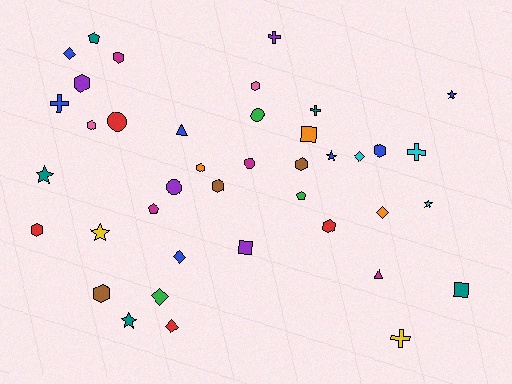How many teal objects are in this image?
There are 5 teal objects.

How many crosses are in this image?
There are 5 crosses.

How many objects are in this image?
There are 40 objects.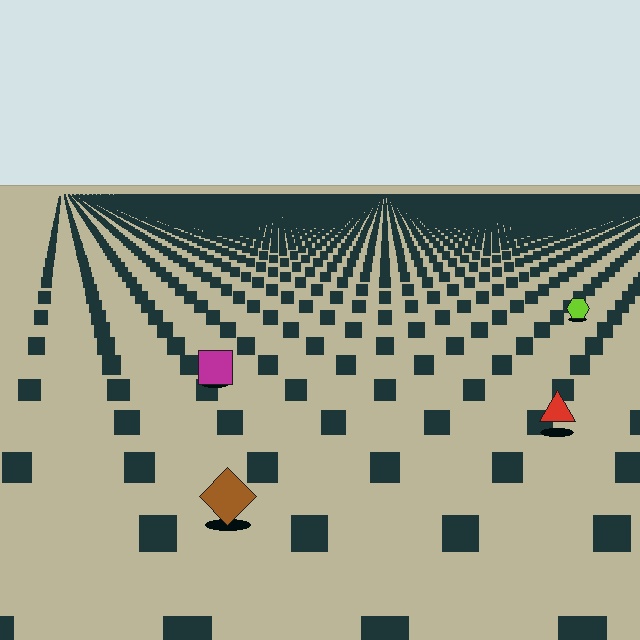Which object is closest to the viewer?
The brown diamond is closest. The texture marks near it are larger and more spread out.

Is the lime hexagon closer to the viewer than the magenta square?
No. The magenta square is closer — you can tell from the texture gradient: the ground texture is coarser near it.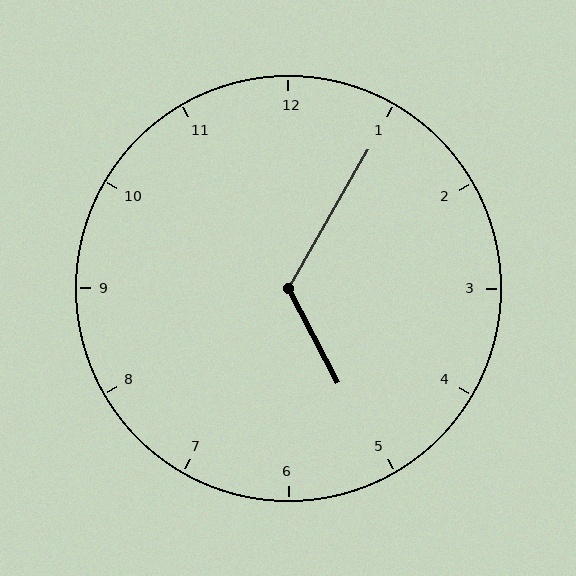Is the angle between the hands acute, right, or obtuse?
It is obtuse.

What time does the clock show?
5:05.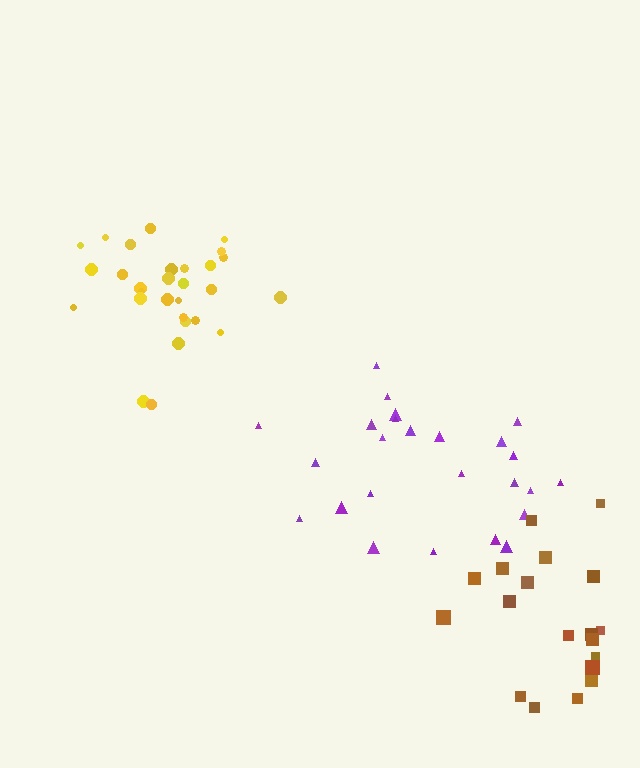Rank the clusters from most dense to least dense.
yellow, brown, purple.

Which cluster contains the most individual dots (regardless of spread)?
Yellow (29).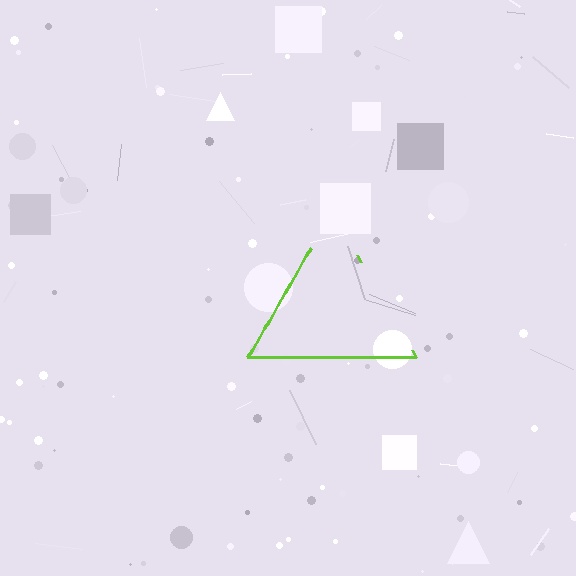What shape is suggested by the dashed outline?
The dashed outline suggests a triangle.